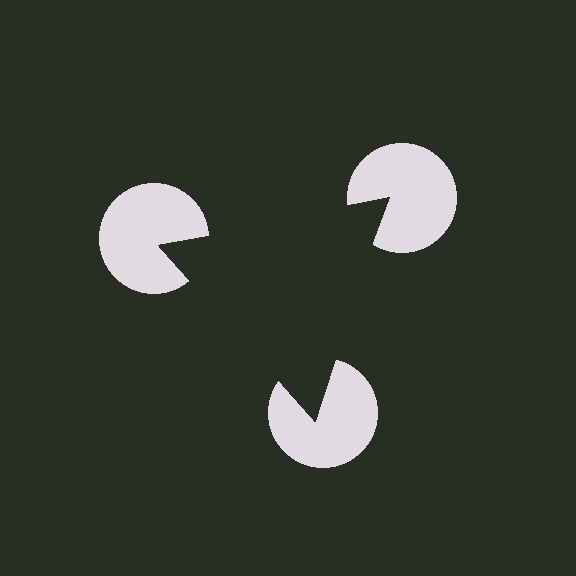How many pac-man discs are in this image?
There are 3 — one at each vertex of the illusory triangle.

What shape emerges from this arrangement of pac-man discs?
An illusory triangle — its edges are inferred from the aligned wedge cuts in the pac-man discs, not physically drawn.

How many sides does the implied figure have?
3 sides.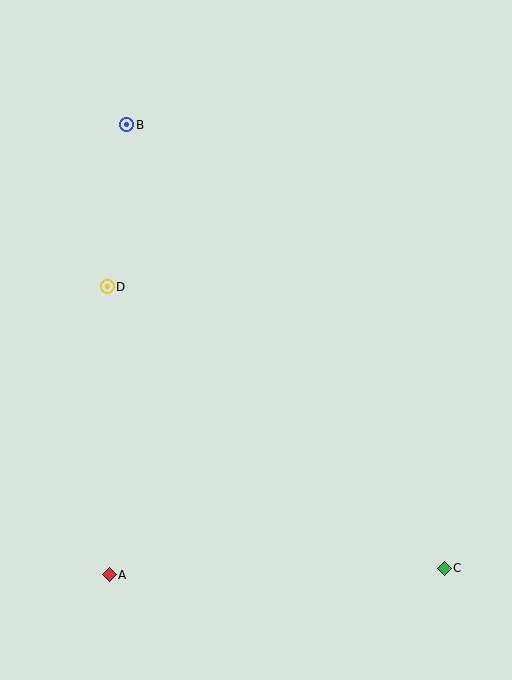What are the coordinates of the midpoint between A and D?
The midpoint between A and D is at (108, 431).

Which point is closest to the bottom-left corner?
Point A is closest to the bottom-left corner.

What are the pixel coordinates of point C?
Point C is at (444, 568).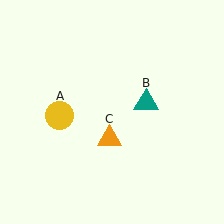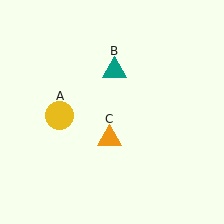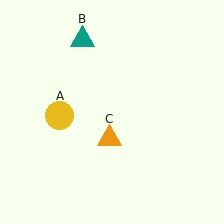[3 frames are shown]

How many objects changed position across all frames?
1 object changed position: teal triangle (object B).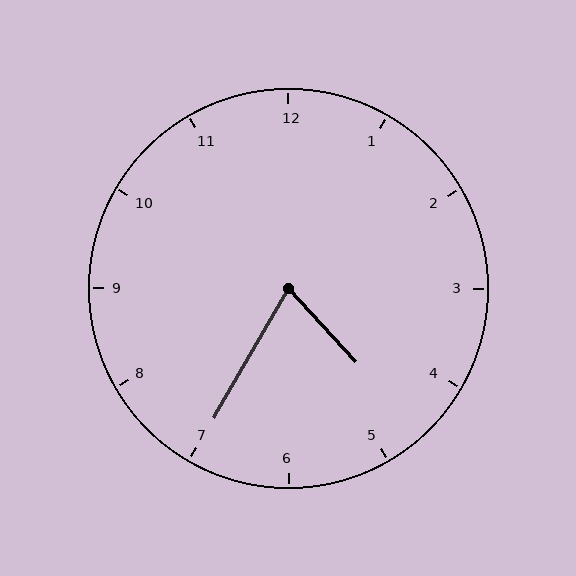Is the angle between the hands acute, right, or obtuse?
It is acute.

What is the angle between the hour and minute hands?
Approximately 72 degrees.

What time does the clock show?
4:35.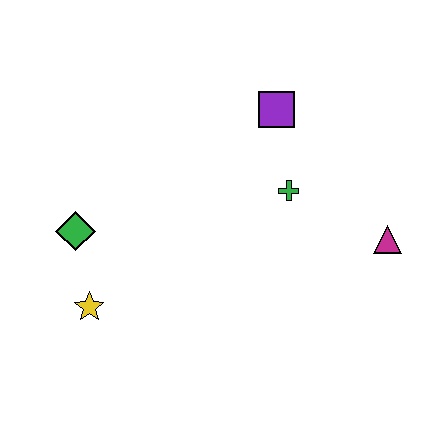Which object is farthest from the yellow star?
The magenta triangle is farthest from the yellow star.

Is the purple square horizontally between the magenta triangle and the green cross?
No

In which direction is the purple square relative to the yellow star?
The purple square is above the yellow star.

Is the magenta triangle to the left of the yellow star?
No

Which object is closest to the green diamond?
The yellow star is closest to the green diamond.